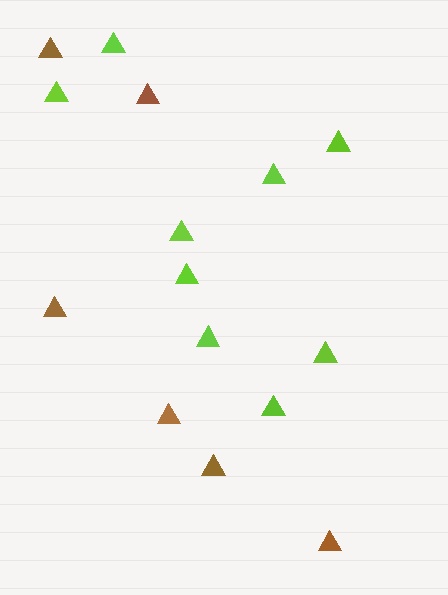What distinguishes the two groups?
There are 2 groups: one group of brown triangles (6) and one group of lime triangles (9).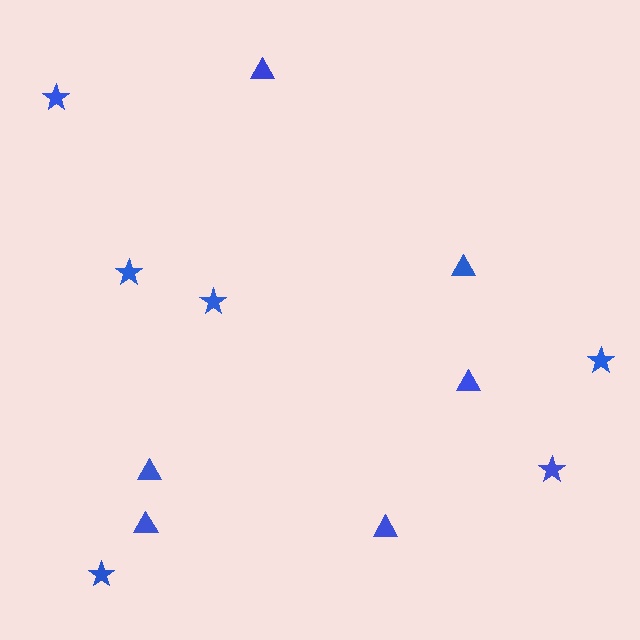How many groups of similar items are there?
There are 2 groups: one group of triangles (6) and one group of stars (6).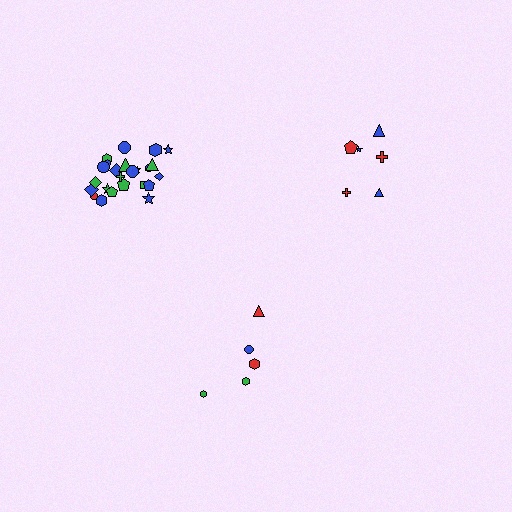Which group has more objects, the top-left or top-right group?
The top-left group.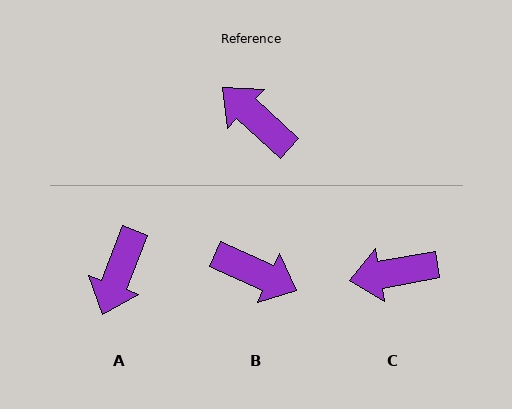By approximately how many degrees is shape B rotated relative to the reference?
Approximately 162 degrees clockwise.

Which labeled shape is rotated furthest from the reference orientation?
B, about 162 degrees away.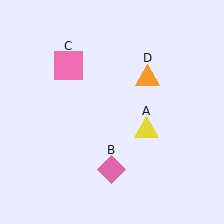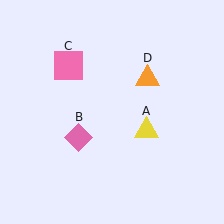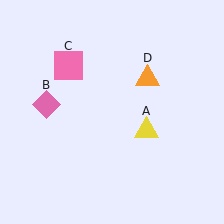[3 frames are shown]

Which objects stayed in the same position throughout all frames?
Yellow triangle (object A) and pink square (object C) and orange triangle (object D) remained stationary.